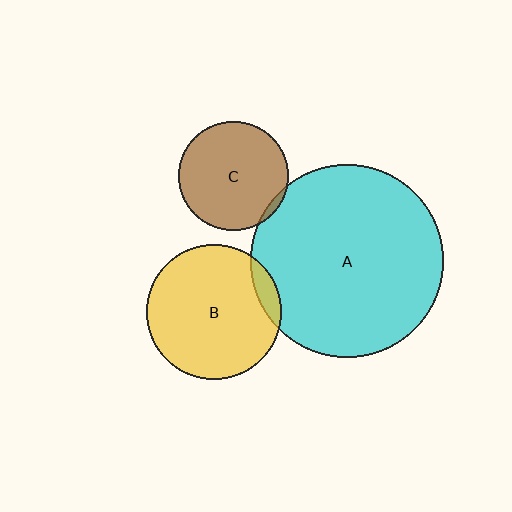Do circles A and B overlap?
Yes.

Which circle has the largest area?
Circle A (cyan).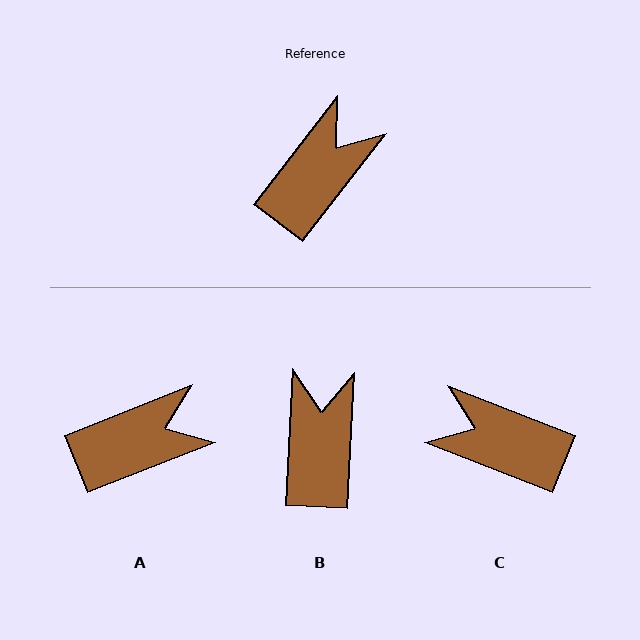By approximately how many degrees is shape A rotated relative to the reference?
Approximately 31 degrees clockwise.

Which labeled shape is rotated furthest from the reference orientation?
C, about 106 degrees away.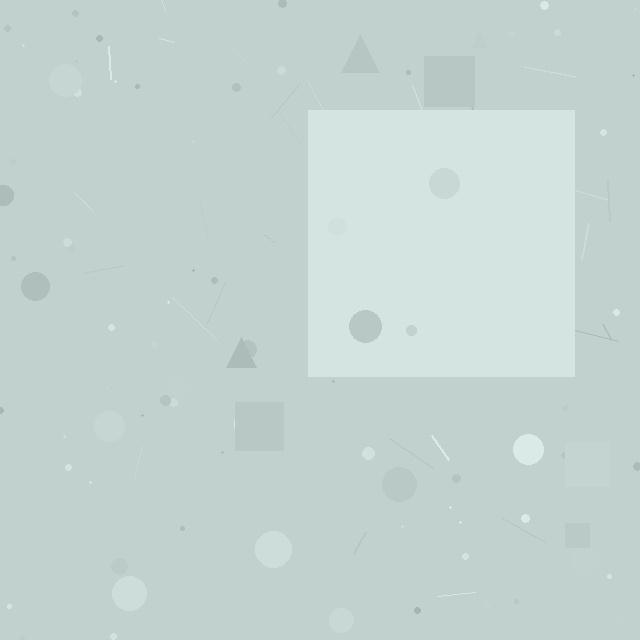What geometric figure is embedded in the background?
A square is embedded in the background.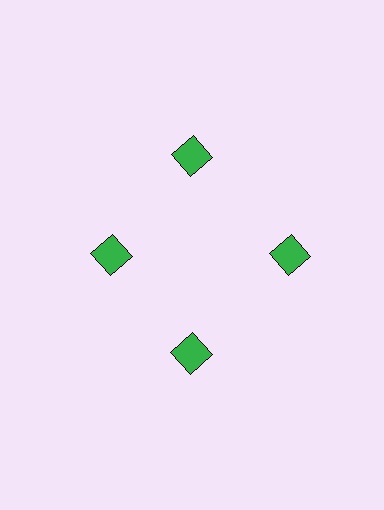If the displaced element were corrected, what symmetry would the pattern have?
It would have 4-fold rotational symmetry — the pattern would map onto itself every 90 degrees.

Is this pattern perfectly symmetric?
No. The 4 green squares are arranged in a ring, but one element near the 9 o'clock position is pulled inward toward the center, breaking the 4-fold rotational symmetry.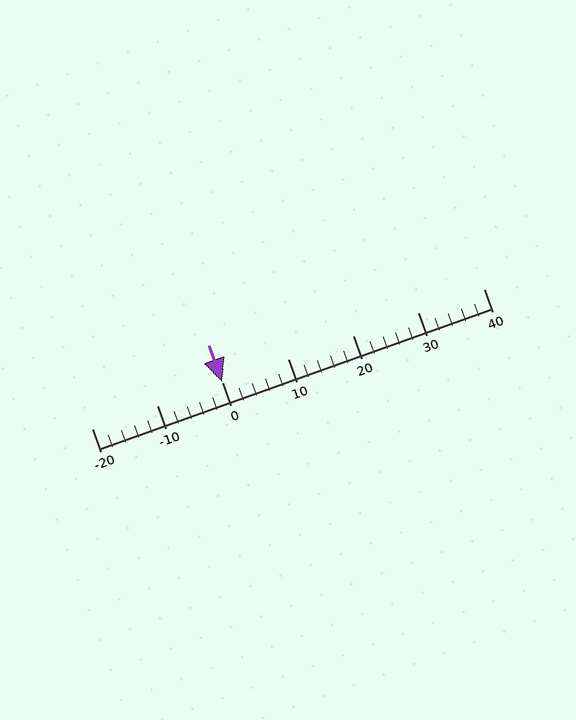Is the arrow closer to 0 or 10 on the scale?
The arrow is closer to 0.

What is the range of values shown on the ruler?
The ruler shows values from -20 to 40.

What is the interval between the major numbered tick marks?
The major tick marks are spaced 10 units apart.